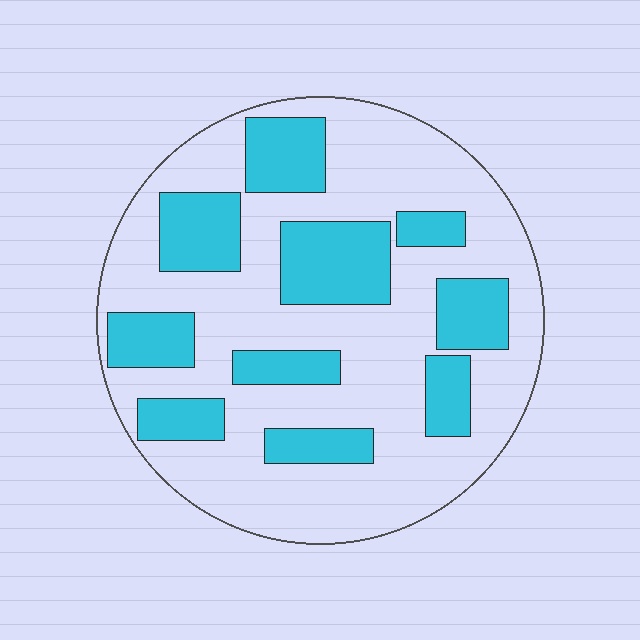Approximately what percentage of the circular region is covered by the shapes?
Approximately 30%.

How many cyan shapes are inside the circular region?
10.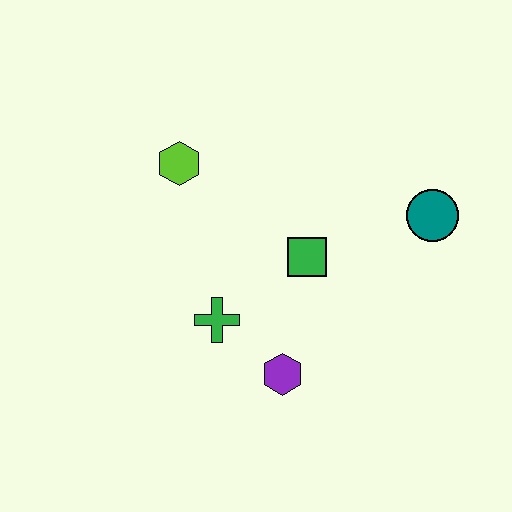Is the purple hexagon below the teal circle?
Yes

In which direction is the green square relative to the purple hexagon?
The green square is above the purple hexagon.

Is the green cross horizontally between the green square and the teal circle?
No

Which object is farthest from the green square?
The lime hexagon is farthest from the green square.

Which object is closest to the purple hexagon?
The green cross is closest to the purple hexagon.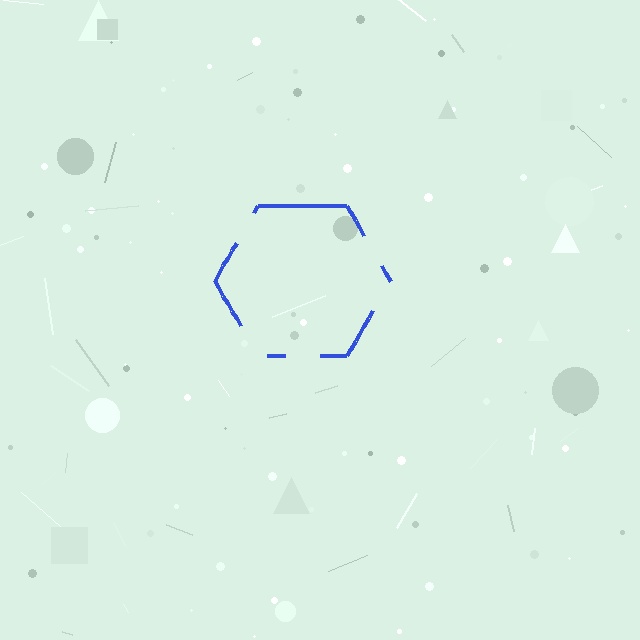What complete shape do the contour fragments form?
The contour fragments form a hexagon.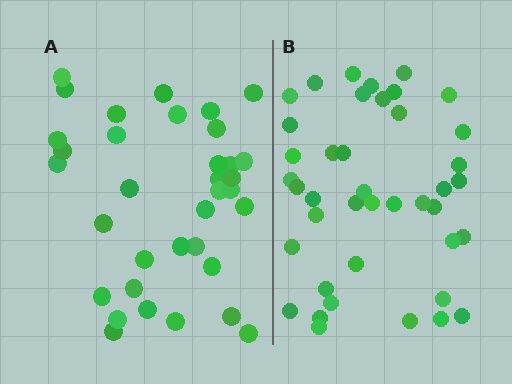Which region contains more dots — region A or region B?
Region B (the right region) has more dots.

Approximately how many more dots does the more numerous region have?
Region B has about 6 more dots than region A.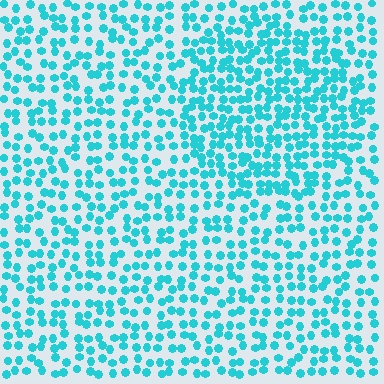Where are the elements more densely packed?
The elements are more densely packed inside the circle boundary.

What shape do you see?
I see a circle.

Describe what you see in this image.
The image contains small cyan elements arranged at two different densities. A circle-shaped region is visible where the elements are more densely packed than the surrounding area.